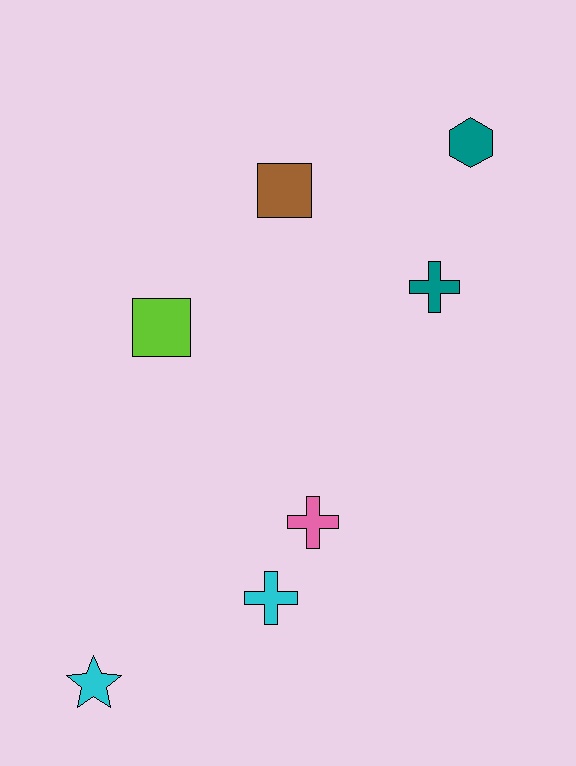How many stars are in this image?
There is 1 star.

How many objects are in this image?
There are 7 objects.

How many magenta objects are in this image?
There are no magenta objects.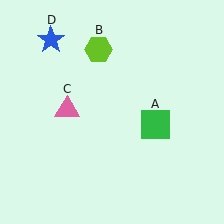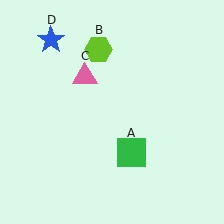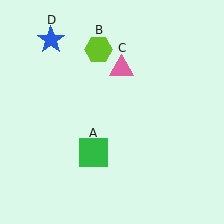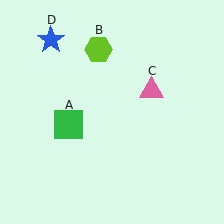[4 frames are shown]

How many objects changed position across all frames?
2 objects changed position: green square (object A), pink triangle (object C).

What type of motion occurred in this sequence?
The green square (object A), pink triangle (object C) rotated clockwise around the center of the scene.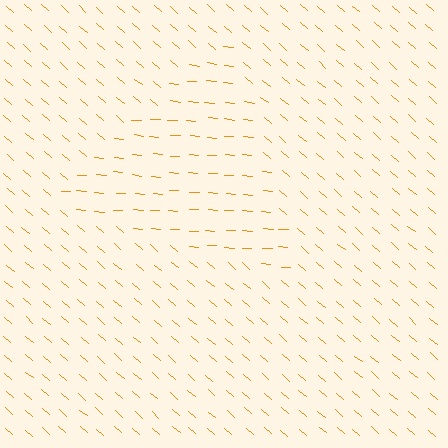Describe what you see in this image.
The image is filled with small orange line segments. A triangle region in the image has lines oriented differently from the surrounding lines, creating a visible texture boundary.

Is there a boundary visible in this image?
Yes, there is a texture boundary formed by a change in line orientation.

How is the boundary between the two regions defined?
The boundary is defined purely by a change in line orientation (approximately 36 degrees difference). All lines are the same color and thickness.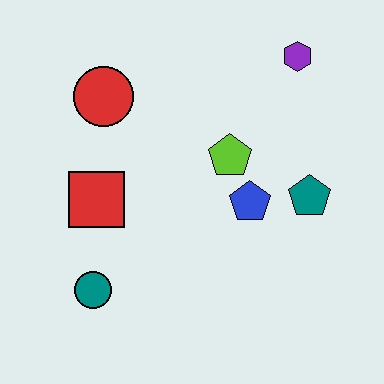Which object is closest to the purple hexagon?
The lime pentagon is closest to the purple hexagon.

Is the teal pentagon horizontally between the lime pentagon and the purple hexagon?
No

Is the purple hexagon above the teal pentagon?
Yes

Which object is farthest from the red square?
The purple hexagon is farthest from the red square.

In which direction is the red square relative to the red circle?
The red square is below the red circle.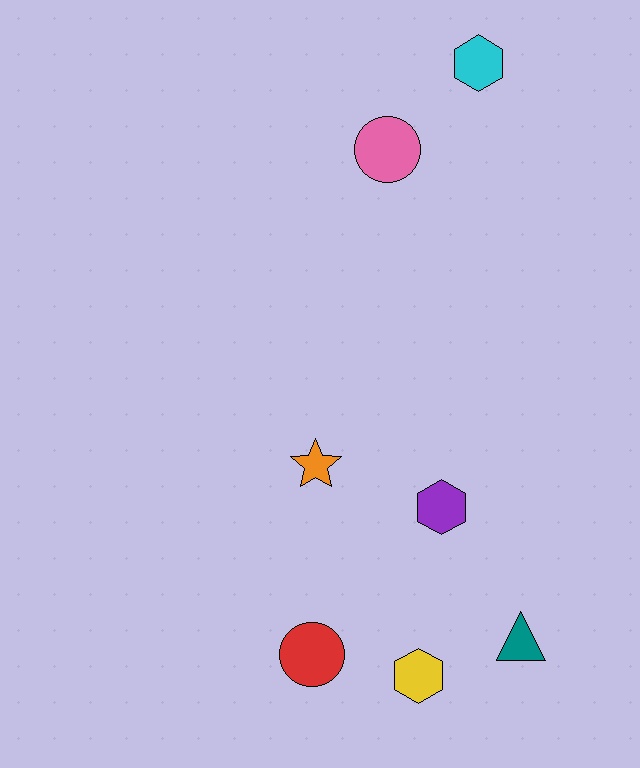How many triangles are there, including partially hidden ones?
There is 1 triangle.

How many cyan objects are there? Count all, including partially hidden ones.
There is 1 cyan object.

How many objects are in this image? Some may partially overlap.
There are 7 objects.